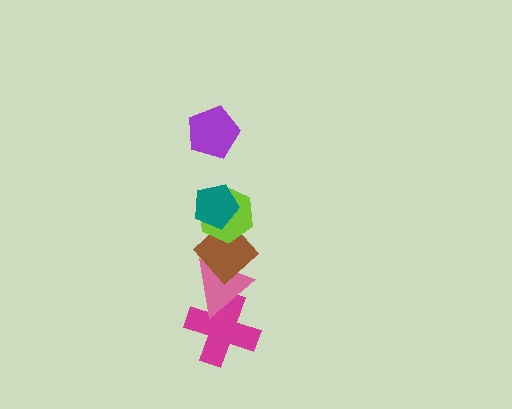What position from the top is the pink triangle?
The pink triangle is 5th from the top.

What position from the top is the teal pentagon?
The teal pentagon is 2nd from the top.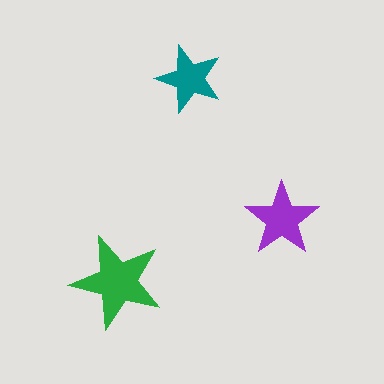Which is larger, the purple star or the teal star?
The purple one.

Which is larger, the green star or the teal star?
The green one.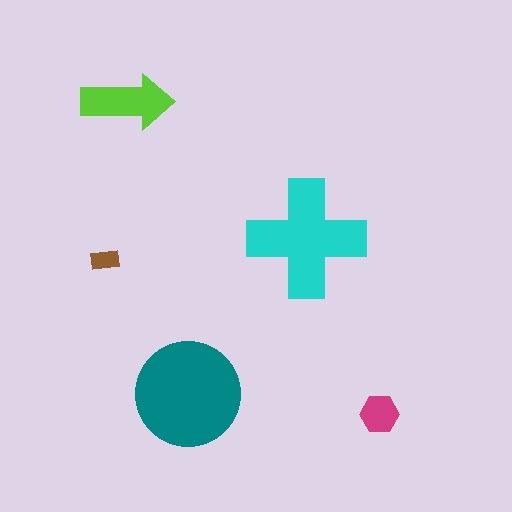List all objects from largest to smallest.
The teal circle, the cyan cross, the lime arrow, the magenta hexagon, the brown rectangle.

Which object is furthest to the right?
The magenta hexagon is rightmost.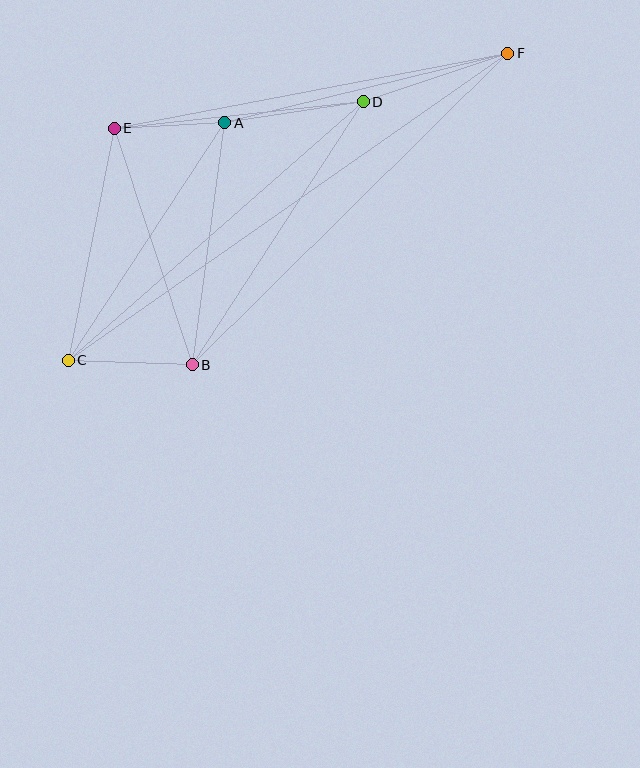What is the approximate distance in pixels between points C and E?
The distance between C and E is approximately 236 pixels.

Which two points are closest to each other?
Points A and E are closest to each other.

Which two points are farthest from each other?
Points C and F are farthest from each other.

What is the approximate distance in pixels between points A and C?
The distance between A and C is approximately 284 pixels.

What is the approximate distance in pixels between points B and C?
The distance between B and C is approximately 124 pixels.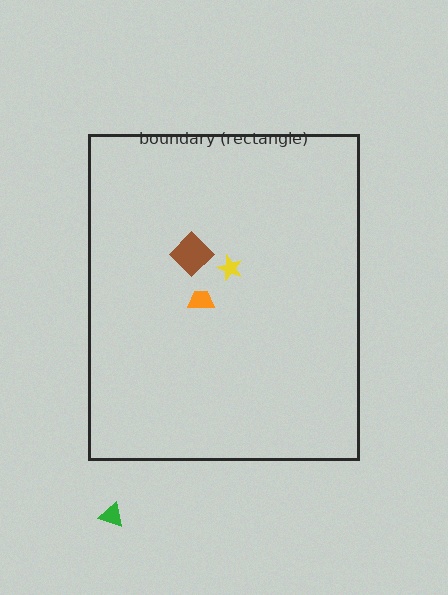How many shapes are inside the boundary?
3 inside, 1 outside.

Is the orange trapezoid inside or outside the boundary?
Inside.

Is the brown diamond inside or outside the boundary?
Inside.